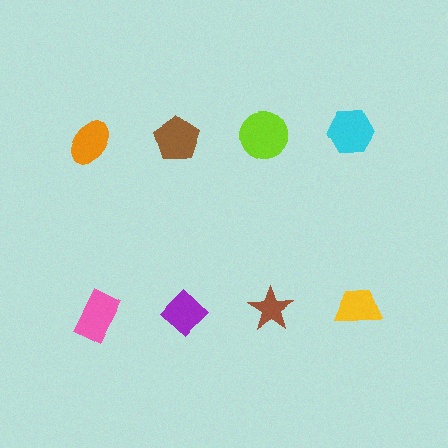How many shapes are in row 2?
4 shapes.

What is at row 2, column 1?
A pink rectangle.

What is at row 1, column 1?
An orange ellipse.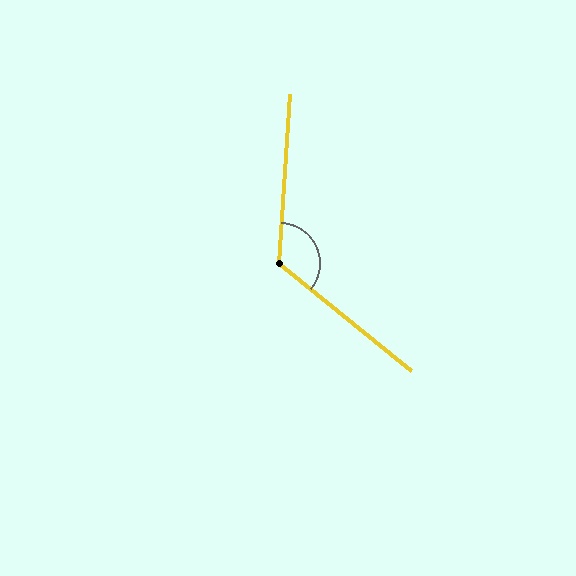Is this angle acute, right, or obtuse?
It is obtuse.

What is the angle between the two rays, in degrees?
Approximately 126 degrees.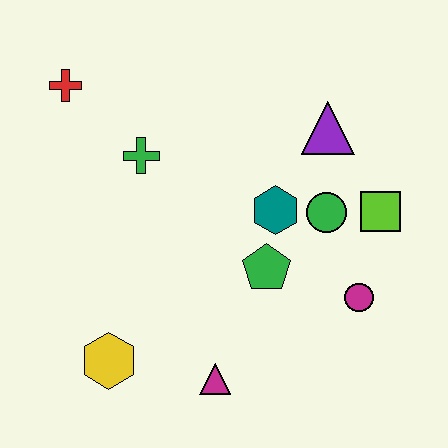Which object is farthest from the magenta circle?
The red cross is farthest from the magenta circle.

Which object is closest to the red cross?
The green cross is closest to the red cross.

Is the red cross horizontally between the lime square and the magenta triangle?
No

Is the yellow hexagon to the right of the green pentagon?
No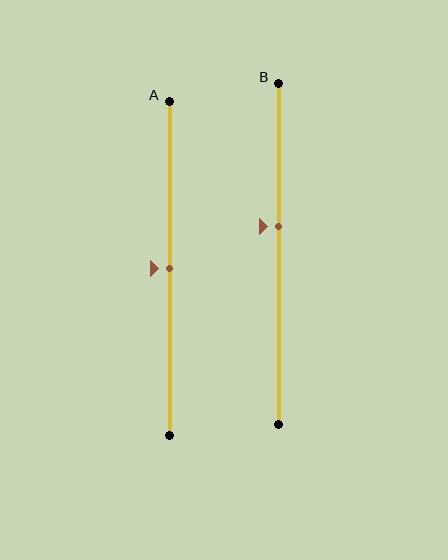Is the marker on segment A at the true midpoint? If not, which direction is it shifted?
Yes, the marker on segment A is at the true midpoint.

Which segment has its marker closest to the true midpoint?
Segment A has its marker closest to the true midpoint.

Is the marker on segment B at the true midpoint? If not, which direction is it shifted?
No, the marker on segment B is shifted upward by about 8% of the segment length.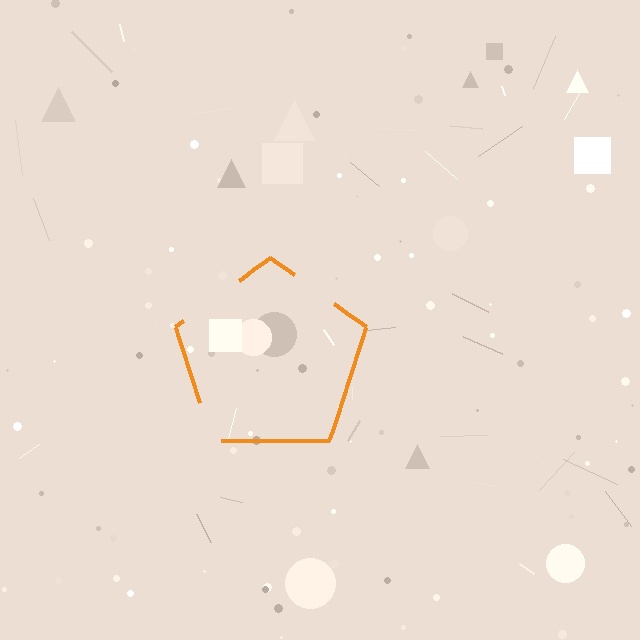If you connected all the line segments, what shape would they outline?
They would outline a pentagon.